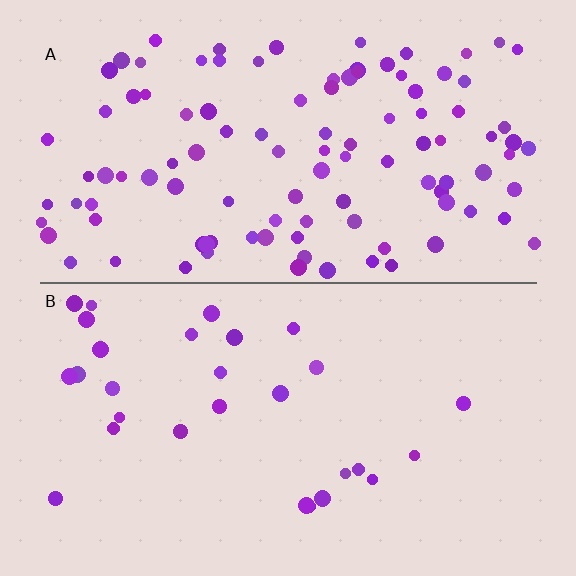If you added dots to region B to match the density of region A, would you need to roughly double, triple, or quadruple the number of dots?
Approximately quadruple.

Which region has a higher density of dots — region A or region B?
A (the top).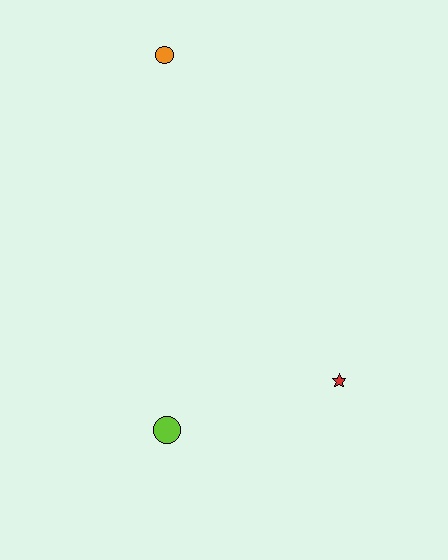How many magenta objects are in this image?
There are no magenta objects.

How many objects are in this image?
There are 3 objects.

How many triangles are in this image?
There are no triangles.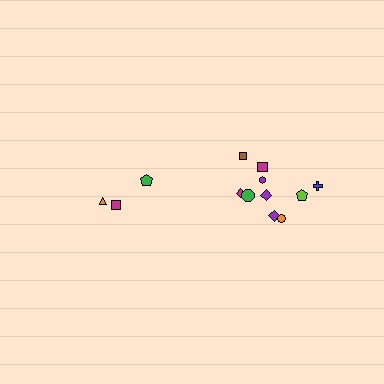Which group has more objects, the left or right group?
The right group.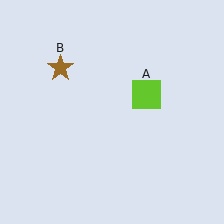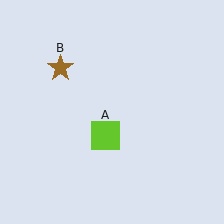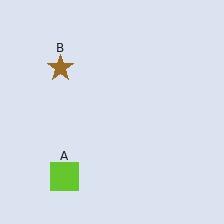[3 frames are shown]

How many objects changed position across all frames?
1 object changed position: lime square (object A).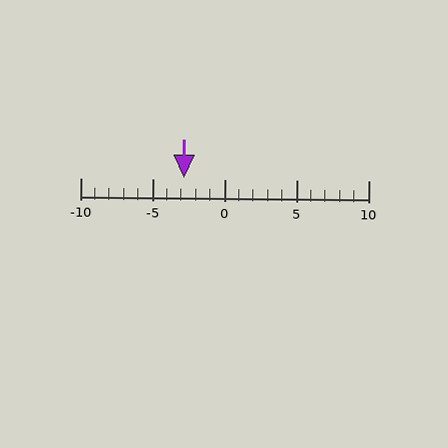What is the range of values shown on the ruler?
The ruler shows values from -10 to 10.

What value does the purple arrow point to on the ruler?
The purple arrow points to approximately -3.